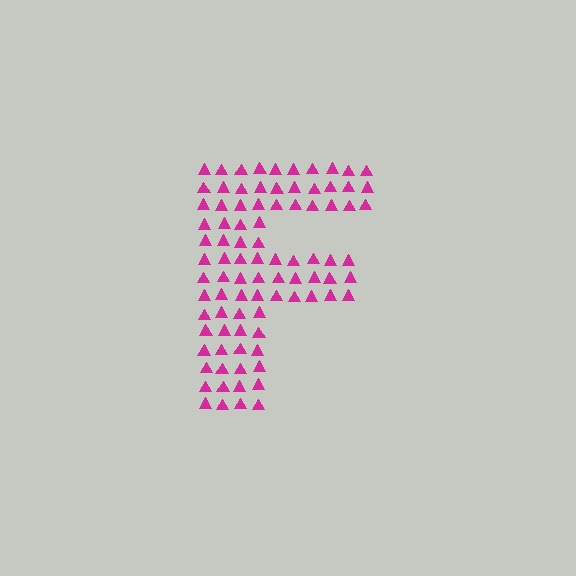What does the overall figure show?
The overall figure shows the letter F.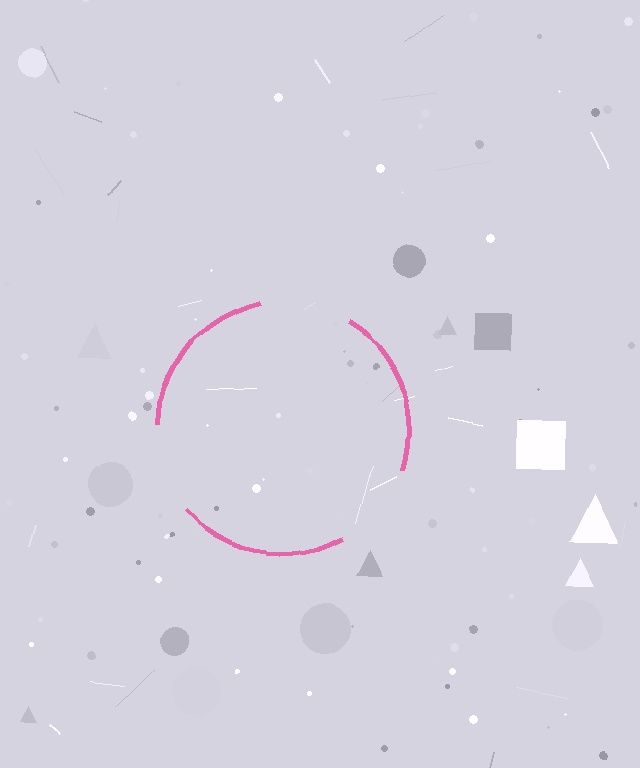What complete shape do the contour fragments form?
The contour fragments form a circle.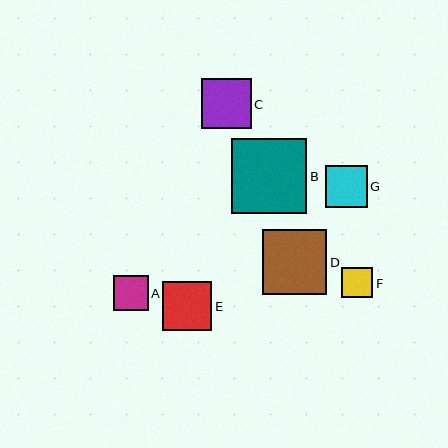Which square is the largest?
Square B is the largest with a size of approximately 75 pixels.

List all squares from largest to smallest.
From largest to smallest: B, D, C, E, G, A, F.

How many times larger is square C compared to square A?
Square C is approximately 1.4 times the size of square A.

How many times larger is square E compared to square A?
Square E is approximately 1.4 times the size of square A.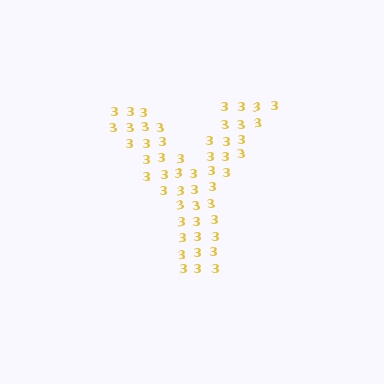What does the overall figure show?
The overall figure shows the letter Y.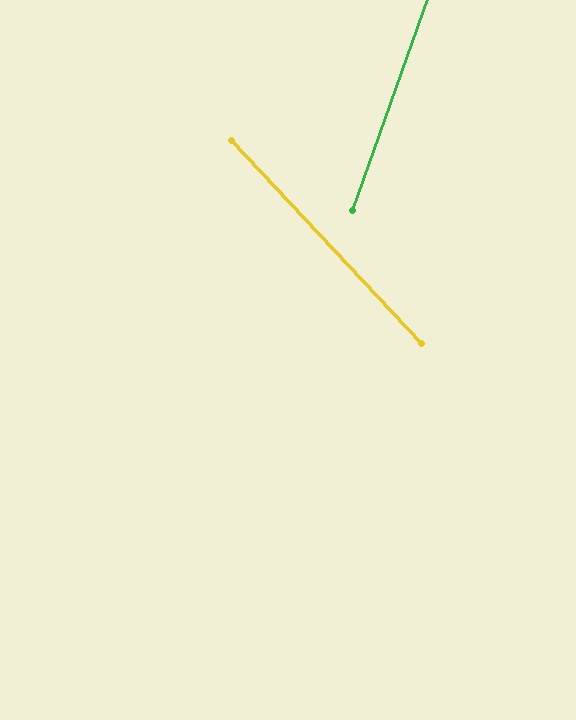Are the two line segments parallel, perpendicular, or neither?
Neither parallel nor perpendicular — they differ by about 63°.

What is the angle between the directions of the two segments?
Approximately 63 degrees.